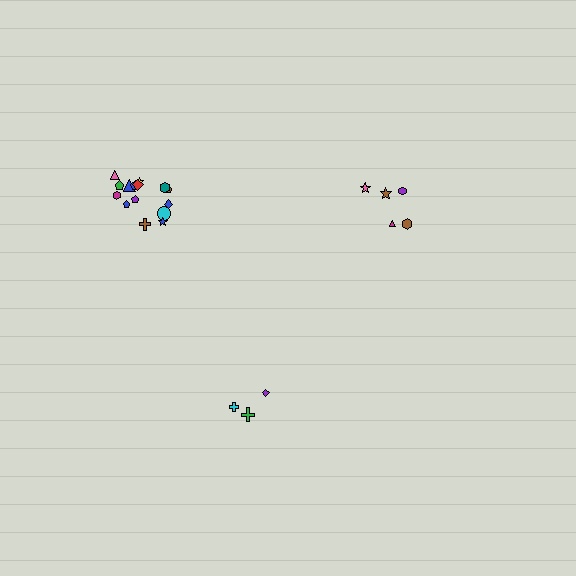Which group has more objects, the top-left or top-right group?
The top-left group.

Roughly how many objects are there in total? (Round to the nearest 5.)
Roughly 25 objects in total.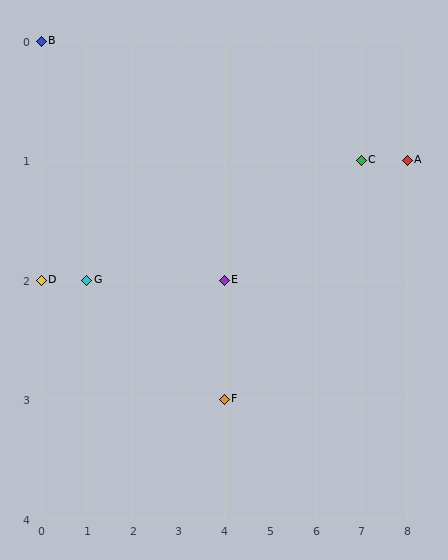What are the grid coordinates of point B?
Point B is at grid coordinates (0, 0).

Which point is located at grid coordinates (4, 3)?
Point F is at (4, 3).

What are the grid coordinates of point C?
Point C is at grid coordinates (7, 1).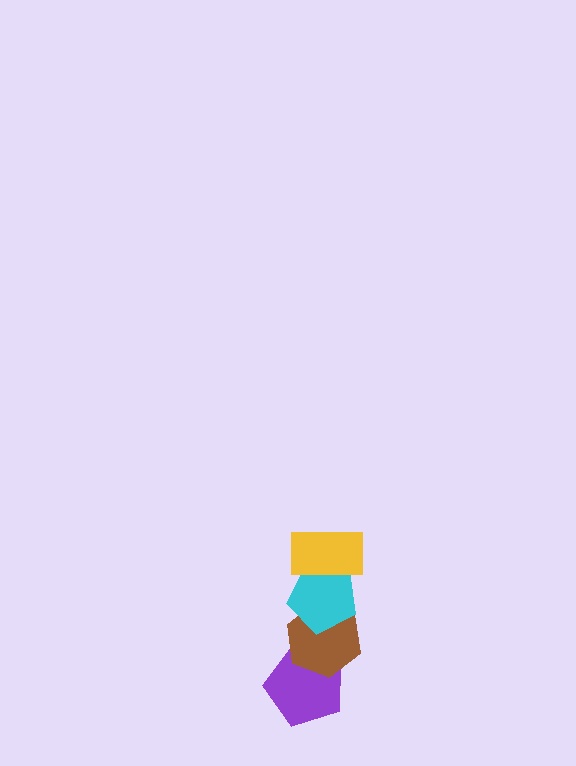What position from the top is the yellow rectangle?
The yellow rectangle is 1st from the top.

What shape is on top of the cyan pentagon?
The yellow rectangle is on top of the cyan pentagon.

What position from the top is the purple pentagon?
The purple pentagon is 4th from the top.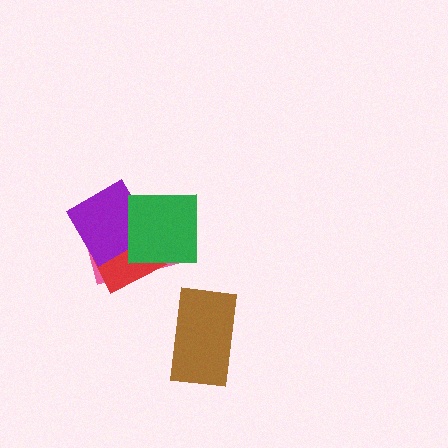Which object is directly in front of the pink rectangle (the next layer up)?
The red rectangle is directly in front of the pink rectangle.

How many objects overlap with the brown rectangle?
0 objects overlap with the brown rectangle.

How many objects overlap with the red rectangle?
3 objects overlap with the red rectangle.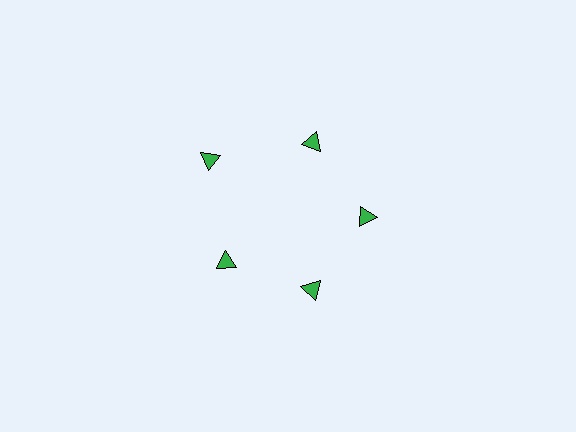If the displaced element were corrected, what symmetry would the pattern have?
It would have 5-fold rotational symmetry — the pattern would map onto itself every 72 degrees.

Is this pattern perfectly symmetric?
No. The 5 green triangles are arranged in a ring, but one element near the 10 o'clock position is pushed outward from the center, breaking the 5-fold rotational symmetry.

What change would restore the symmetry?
The symmetry would be restored by moving it inward, back onto the ring so that all 5 triangles sit at equal angles and equal distance from the center.